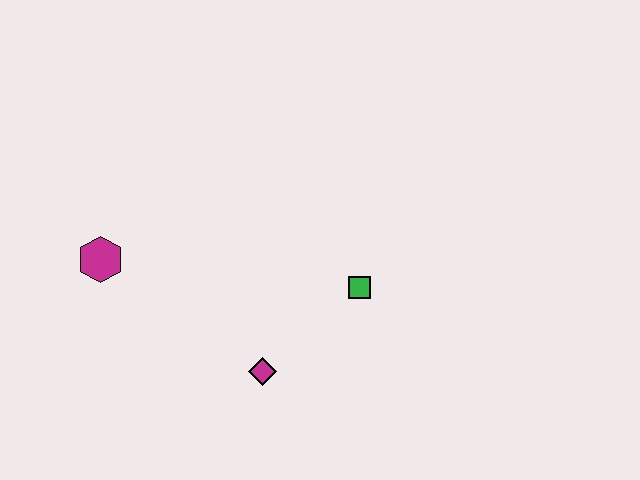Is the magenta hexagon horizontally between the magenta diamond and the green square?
No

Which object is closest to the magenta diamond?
The green square is closest to the magenta diamond.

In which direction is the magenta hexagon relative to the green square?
The magenta hexagon is to the left of the green square.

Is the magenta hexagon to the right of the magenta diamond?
No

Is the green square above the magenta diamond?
Yes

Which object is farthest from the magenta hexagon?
The green square is farthest from the magenta hexagon.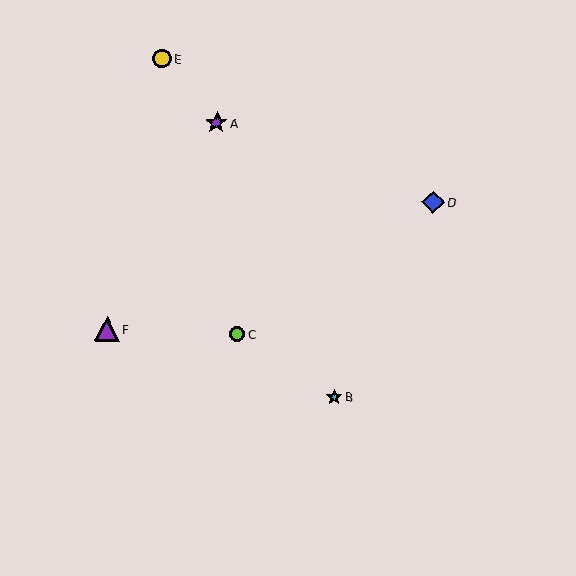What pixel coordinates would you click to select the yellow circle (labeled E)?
Click at (162, 59) to select the yellow circle E.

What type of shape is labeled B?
Shape B is a cyan star.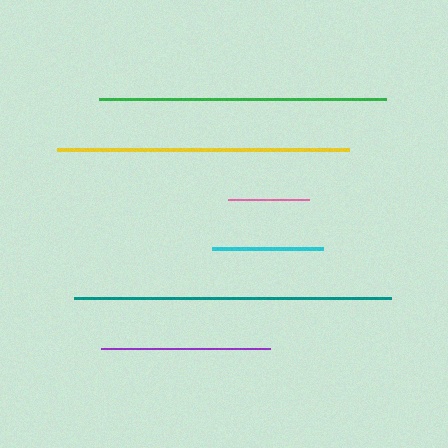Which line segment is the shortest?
The pink line is the shortest at approximately 80 pixels.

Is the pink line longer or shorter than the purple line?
The purple line is longer than the pink line.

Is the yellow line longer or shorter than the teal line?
The teal line is longer than the yellow line.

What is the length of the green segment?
The green segment is approximately 288 pixels long.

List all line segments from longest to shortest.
From longest to shortest: teal, yellow, green, purple, cyan, pink.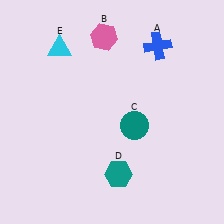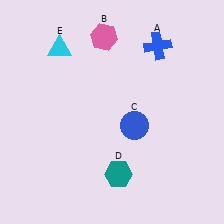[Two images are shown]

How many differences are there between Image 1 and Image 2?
There is 1 difference between the two images.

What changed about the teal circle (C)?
In Image 1, C is teal. In Image 2, it changed to blue.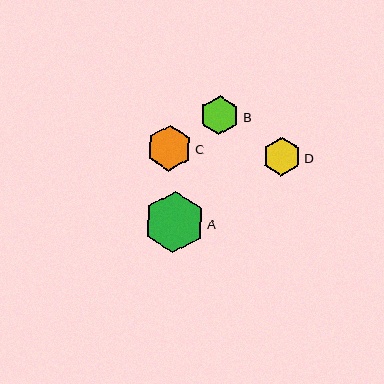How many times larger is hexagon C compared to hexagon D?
Hexagon C is approximately 1.2 times the size of hexagon D.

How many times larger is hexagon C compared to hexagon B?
Hexagon C is approximately 1.1 times the size of hexagon B.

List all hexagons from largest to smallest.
From largest to smallest: A, C, B, D.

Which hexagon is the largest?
Hexagon A is the largest with a size of approximately 61 pixels.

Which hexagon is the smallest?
Hexagon D is the smallest with a size of approximately 39 pixels.